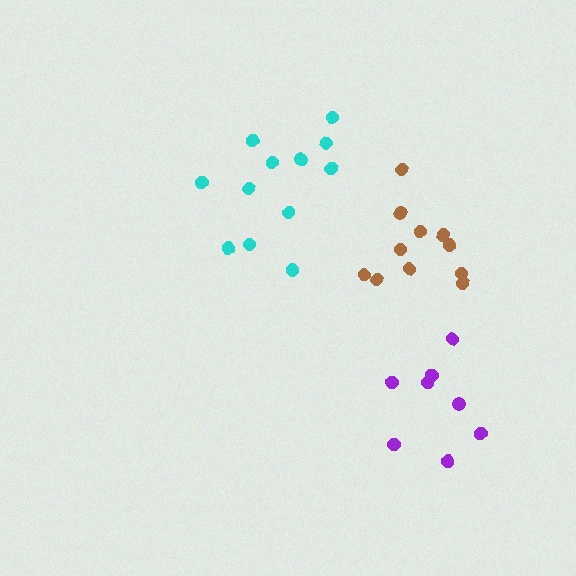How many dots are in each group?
Group 1: 12 dots, Group 2: 8 dots, Group 3: 11 dots (31 total).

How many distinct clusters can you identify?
There are 3 distinct clusters.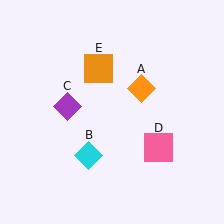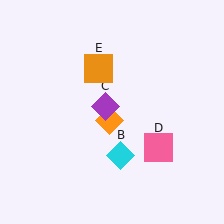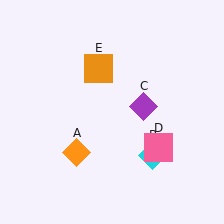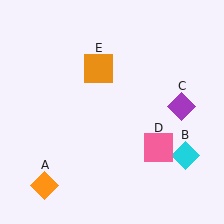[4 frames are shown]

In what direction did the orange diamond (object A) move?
The orange diamond (object A) moved down and to the left.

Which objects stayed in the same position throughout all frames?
Pink square (object D) and orange square (object E) remained stationary.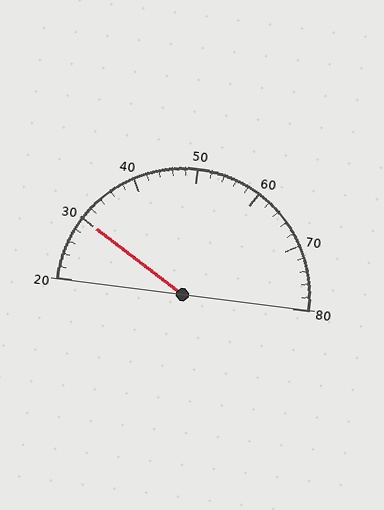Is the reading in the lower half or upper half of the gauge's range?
The reading is in the lower half of the range (20 to 80).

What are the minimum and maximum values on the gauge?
The gauge ranges from 20 to 80.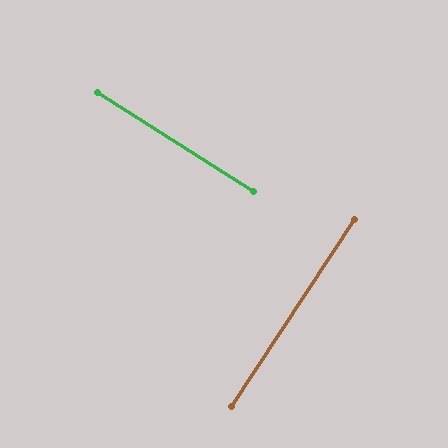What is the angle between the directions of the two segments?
Approximately 89 degrees.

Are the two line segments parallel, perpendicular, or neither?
Perpendicular — they meet at approximately 89°.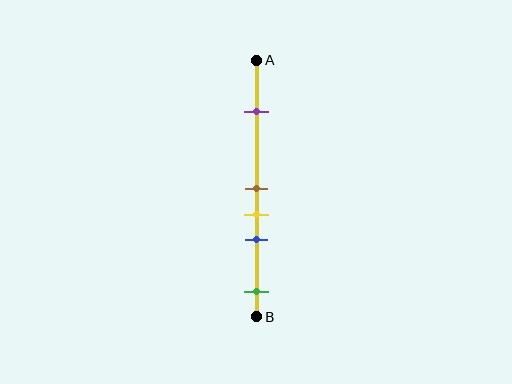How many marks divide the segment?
There are 5 marks dividing the segment.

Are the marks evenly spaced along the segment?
No, the marks are not evenly spaced.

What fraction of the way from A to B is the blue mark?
The blue mark is approximately 70% (0.7) of the way from A to B.